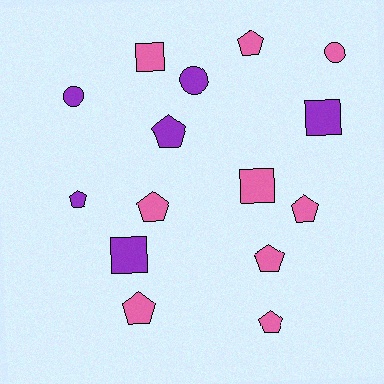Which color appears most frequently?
Pink, with 9 objects.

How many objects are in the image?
There are 15 objects.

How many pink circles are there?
There is 1 pink circle.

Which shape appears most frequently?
Pentagon, with 8 objects.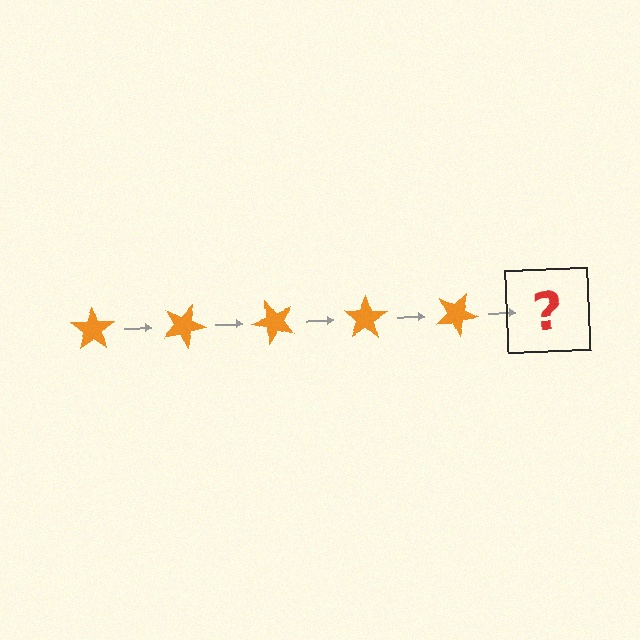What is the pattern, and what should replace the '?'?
The pattern is that the star rotates 25 degrees each step. The '?' should be an orange star rotated 125 degrees.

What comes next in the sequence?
The next element should be an orange star rotated 125 degrees.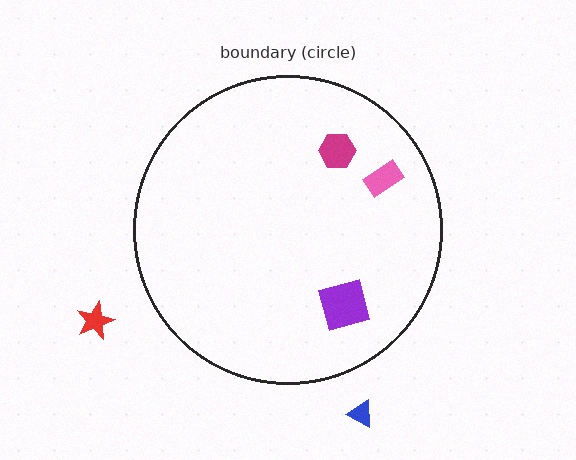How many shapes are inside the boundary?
3 inside, 2 outside.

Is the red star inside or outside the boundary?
Outside.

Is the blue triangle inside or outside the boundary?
Outside.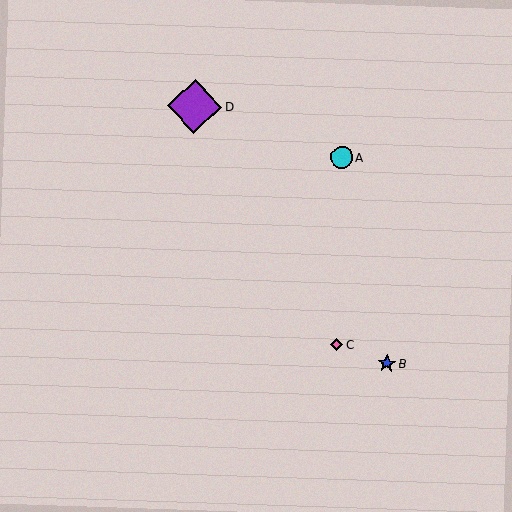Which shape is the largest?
The purple diamond (labeled D) is the largest.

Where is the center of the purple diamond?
The center of the purple diamond is at (195, 106).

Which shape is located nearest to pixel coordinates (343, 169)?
The cyan circle (labeled A) at (342, 158) is nearest to that location.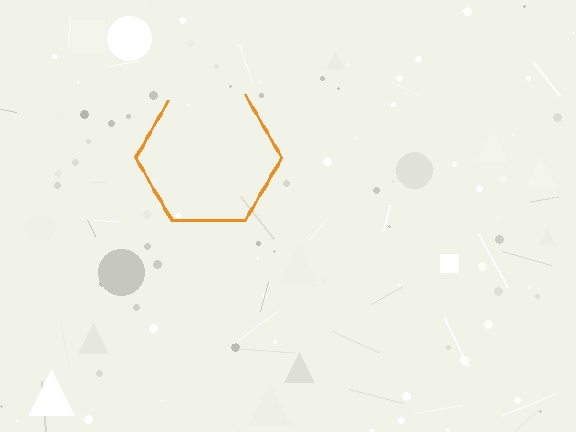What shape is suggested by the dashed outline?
The dashed outline suggests a hexagon.